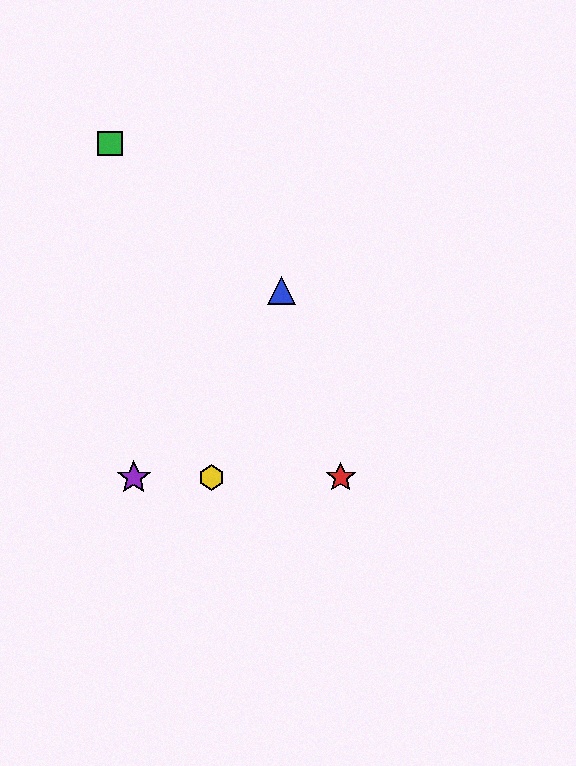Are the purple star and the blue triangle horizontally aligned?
No, the purple star is at y≈477 and the blue triangle is at y≈291.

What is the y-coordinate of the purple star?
The purple star is at y≈477.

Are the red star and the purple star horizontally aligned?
Yes, both are at y≈477.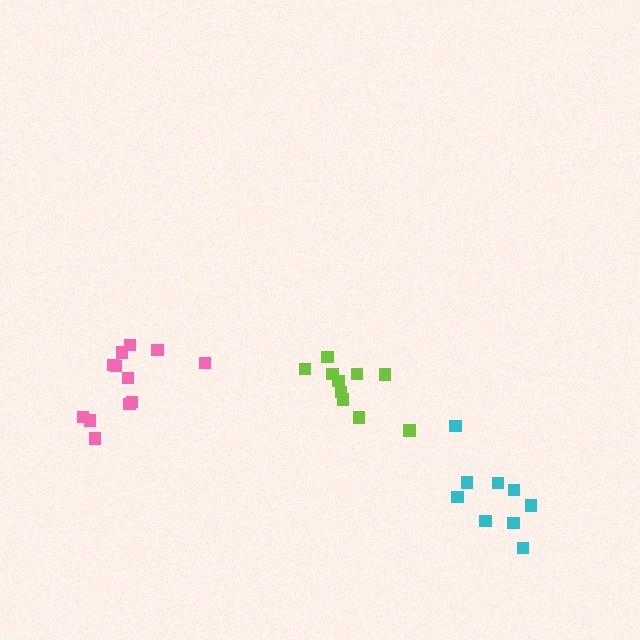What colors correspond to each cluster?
The clusters are colored: pink, lime, cyan.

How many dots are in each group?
Group 1: 12 dots, Group 2: 10 dots, Group 3: 9 dots (31 total).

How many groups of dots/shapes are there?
There are 3 groups.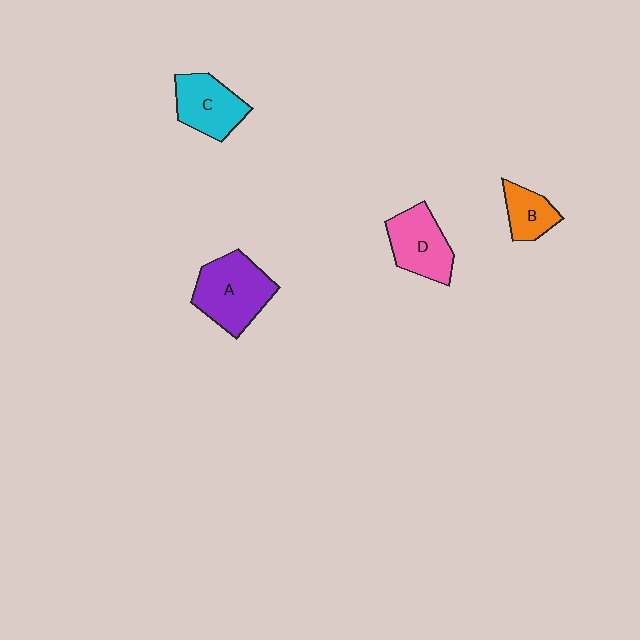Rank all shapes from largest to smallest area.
From largest to smallest: A (purple), D (pink), C (cyan), B (orange).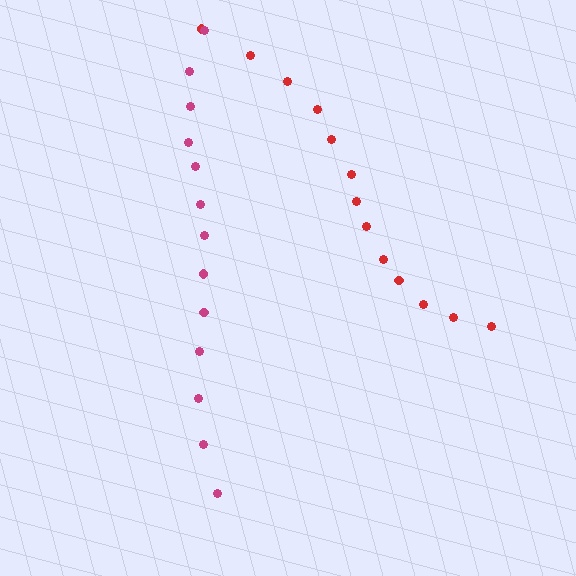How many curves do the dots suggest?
There are 2 distinct paths.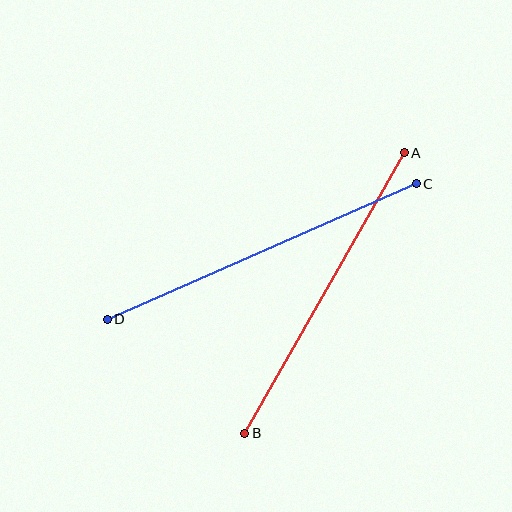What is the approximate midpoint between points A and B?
The midpoint is at approximately (324, 293) pixels.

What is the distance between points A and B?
The distance is approximately 323 pixels.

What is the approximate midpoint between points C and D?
The midpoint is at approximately (262, 252) pixels.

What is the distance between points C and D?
The distance is approximately 337 pixels.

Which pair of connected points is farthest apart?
Points C and D are farthest apart.